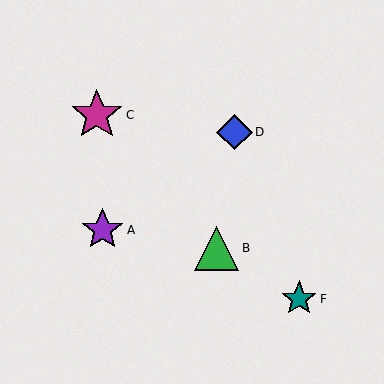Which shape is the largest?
The magenta star (labeled C) is the largest.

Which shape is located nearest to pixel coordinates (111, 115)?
The magenta star (labeled C) at (97, 115) is nearest to that location.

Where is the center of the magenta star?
The center of the magenta star is at (97, 115).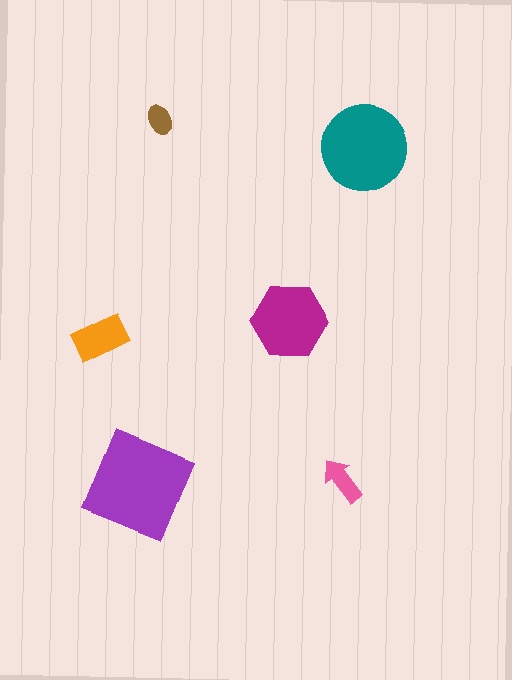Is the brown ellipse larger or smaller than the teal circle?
Smaller.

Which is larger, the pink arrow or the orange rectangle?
The orange rectangle.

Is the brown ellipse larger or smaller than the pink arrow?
Smaller.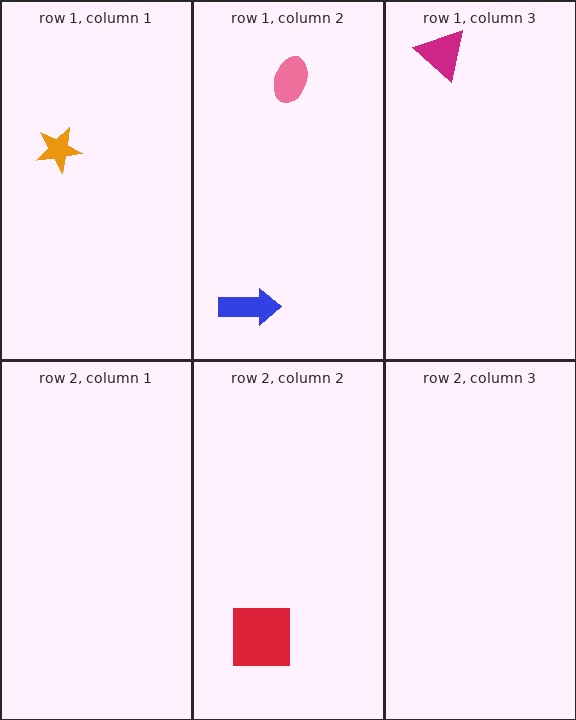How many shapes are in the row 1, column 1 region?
1.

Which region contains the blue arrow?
The row 1, column 2 region.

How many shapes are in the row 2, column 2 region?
1.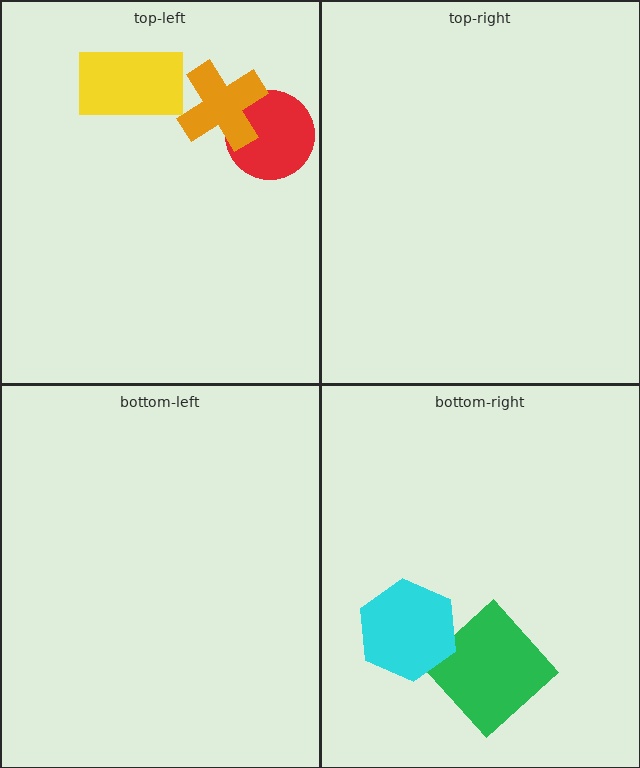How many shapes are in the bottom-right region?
2.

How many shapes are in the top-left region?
3.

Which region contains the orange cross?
The top-left region.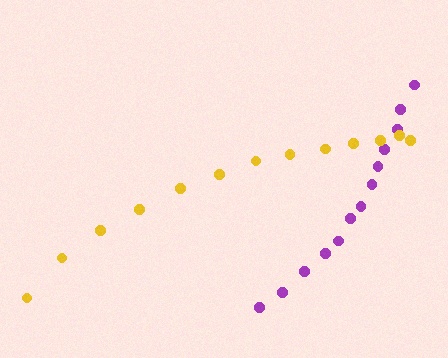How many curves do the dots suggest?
There are 2 distinct paths.